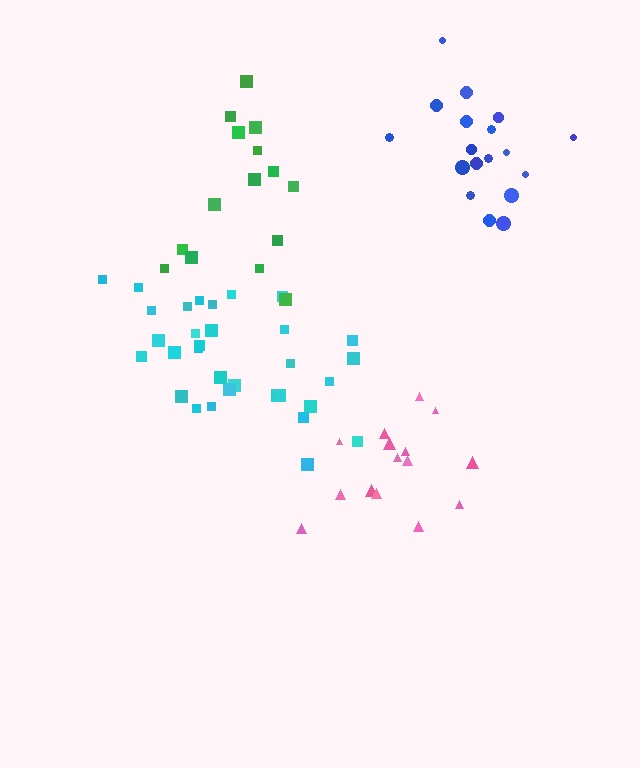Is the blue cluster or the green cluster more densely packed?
Blue.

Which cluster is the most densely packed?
Pink.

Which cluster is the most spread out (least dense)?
Green.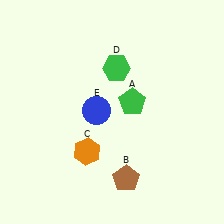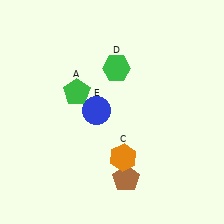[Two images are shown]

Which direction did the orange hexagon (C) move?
The orange hexagon (C) moved right.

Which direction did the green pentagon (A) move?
The green pentagon (A) moved left.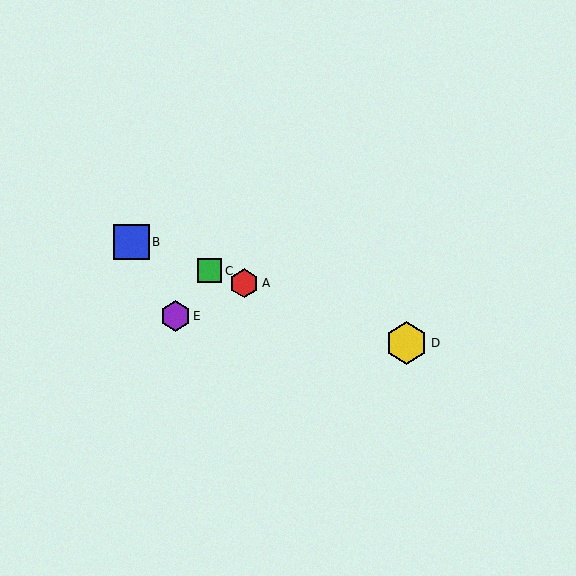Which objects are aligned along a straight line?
Objects A, B, C, D are aligned along a straight line.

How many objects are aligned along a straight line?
4 objects (A, B, C, D) are aligned along a straight line.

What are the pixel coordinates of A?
Object A is at (244, 283).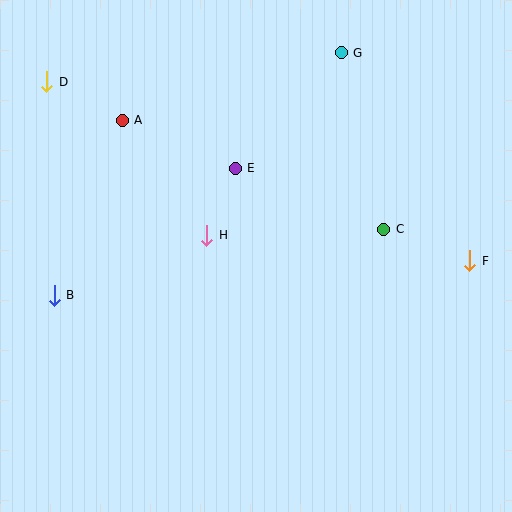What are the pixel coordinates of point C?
Point C is at (384, 230).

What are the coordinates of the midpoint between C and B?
The midpoint between C and B is at (219, 262).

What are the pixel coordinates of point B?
Point B is at (54, 295).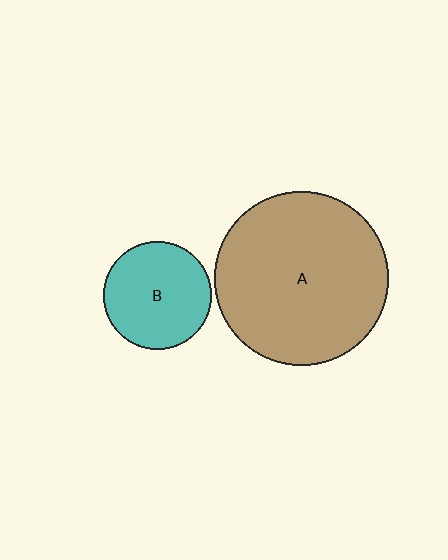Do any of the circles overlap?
No, none of the circles overlap.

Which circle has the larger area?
Circle A (brown).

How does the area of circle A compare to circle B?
Approximately 2.6 times.